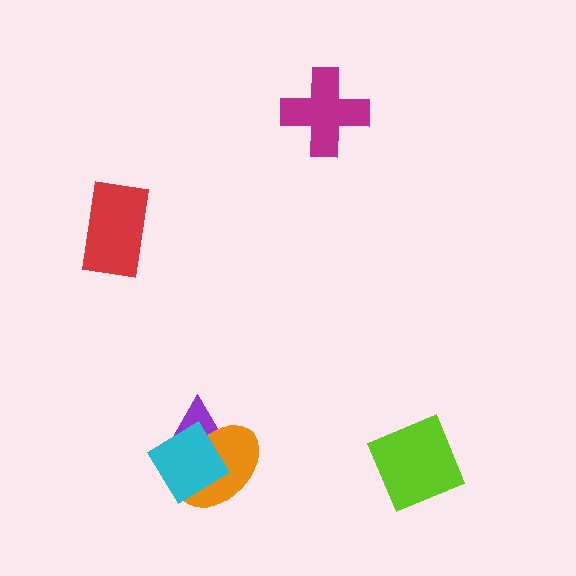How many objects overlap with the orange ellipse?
2 objects overlap with the orange ellipse.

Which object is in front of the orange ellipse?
The cyan diamond is in front of the orange ellipse.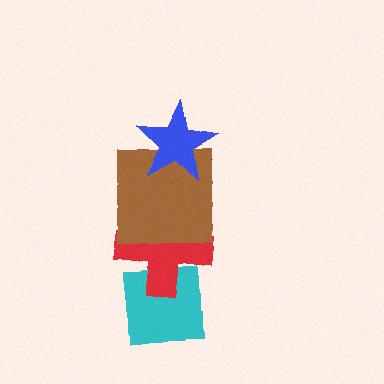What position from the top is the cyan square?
The cyan square is 4th from the top.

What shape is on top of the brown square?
The blue star is on top of the brown square.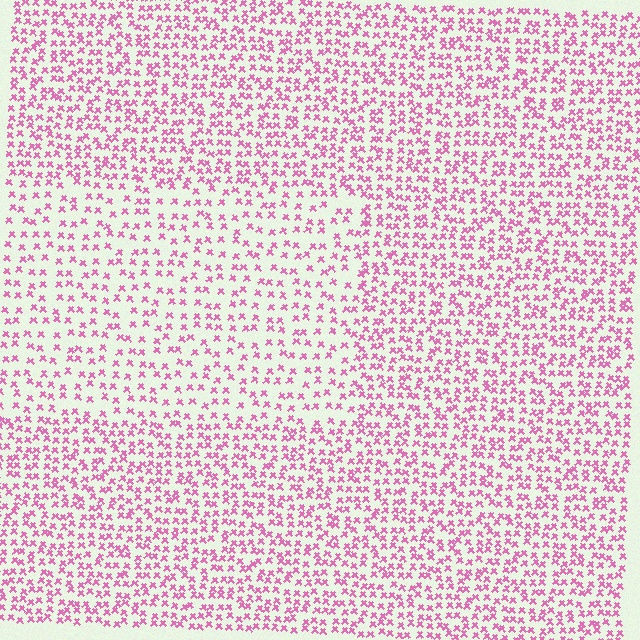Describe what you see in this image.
The image contains small pink elements arranged at two different densities. A rectangle-shaped region is visible where the elements are less densely packed than the surrounding area.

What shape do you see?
I see a rectangle.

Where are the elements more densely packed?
The elements are more densely packed outside the rectangle boundary.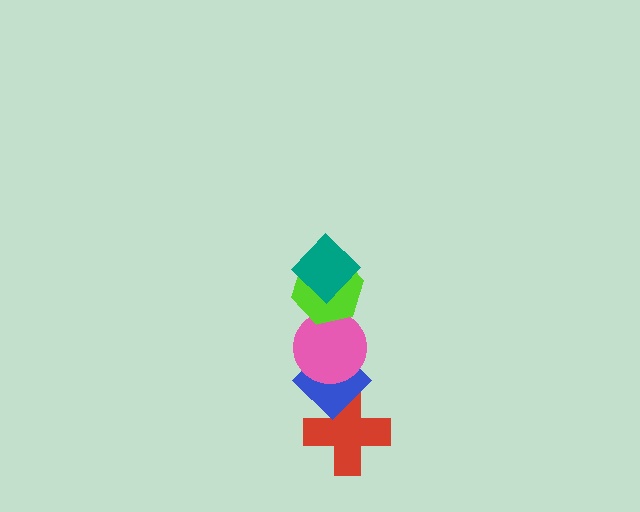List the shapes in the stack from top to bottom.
From top to bottom: the teal diamond, the lime hexagon, the pink circle, the blue diamond, the red cross.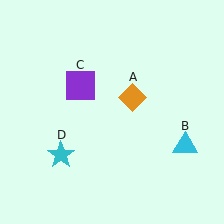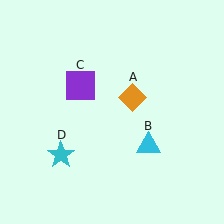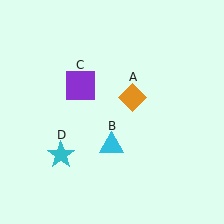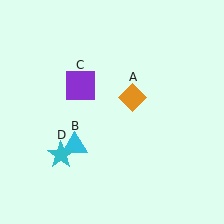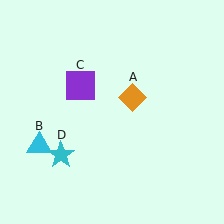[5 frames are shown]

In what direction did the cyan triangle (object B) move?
The cyan triangle (object B) moved left.